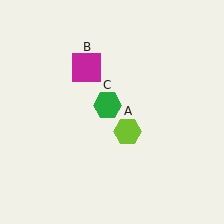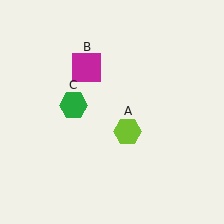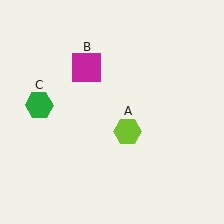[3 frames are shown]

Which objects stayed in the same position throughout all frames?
Lime hexagon (object A) and magenta square (object B) remained stationary.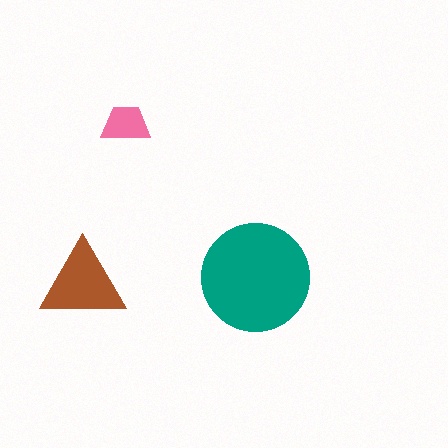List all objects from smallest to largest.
The pink trapezoid, the brown triangle, the teal circle.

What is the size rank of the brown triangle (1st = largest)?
2nd.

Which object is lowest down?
The brown triangle is bottommost.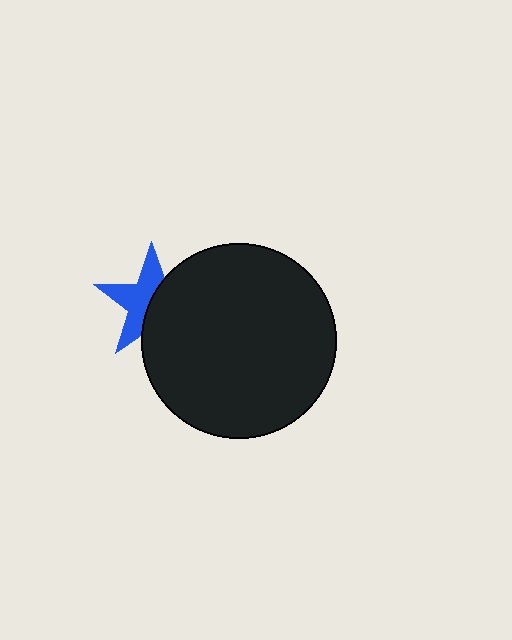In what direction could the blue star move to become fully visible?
The blue star could move left. That would shift it out from behind the black circle entirely.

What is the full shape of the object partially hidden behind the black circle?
The partially hidden object is a blue star.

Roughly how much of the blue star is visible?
About half of it is visible (roughly 52%).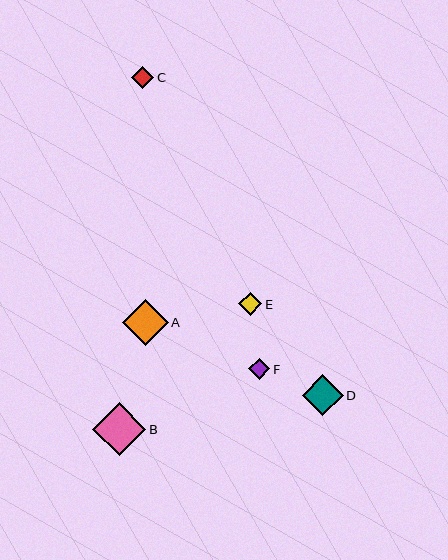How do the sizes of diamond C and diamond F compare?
Diamond C and diamond F are approximately the same size.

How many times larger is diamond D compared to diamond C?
Diamond D is approximately 1.9 times the size of diamond C.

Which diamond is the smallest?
Diamond F is the smallest with a size of approximately 21 pixels.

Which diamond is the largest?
Diamond B is the largest with a size of approximately 53 pixels.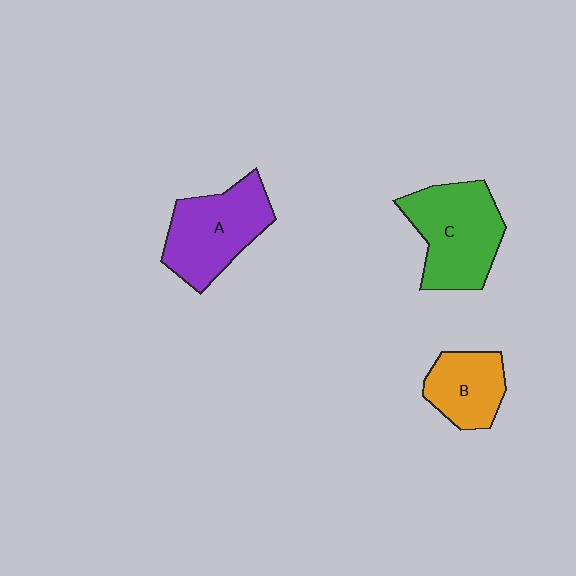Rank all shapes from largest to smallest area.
From largest to smallest: C (green), A (purple), B (orange).